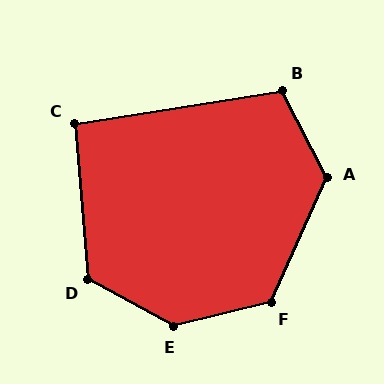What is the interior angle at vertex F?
Approximately 128 degrees (obtuse).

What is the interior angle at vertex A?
Approximately 129 degrees (obtuse).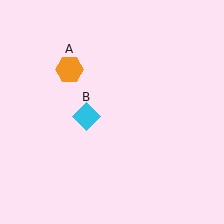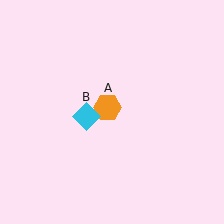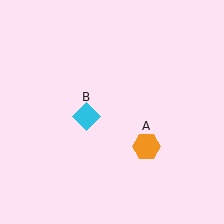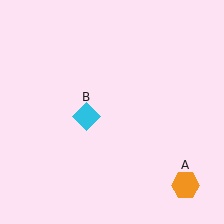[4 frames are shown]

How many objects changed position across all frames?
1 object changed position: orange hexagon (object A).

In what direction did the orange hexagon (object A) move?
The orange hexagon (object A) moved down and to the right.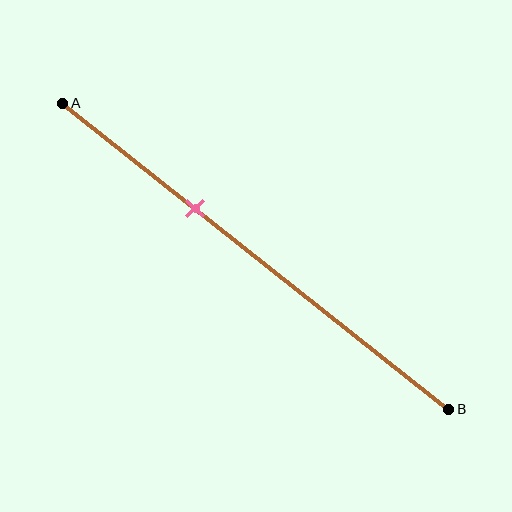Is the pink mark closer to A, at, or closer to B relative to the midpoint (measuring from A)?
The pink mark is closer to point A than the midpoint of segment AB.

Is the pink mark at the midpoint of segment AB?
No, the mark is at about 35% from A, not at the 50% midpoint.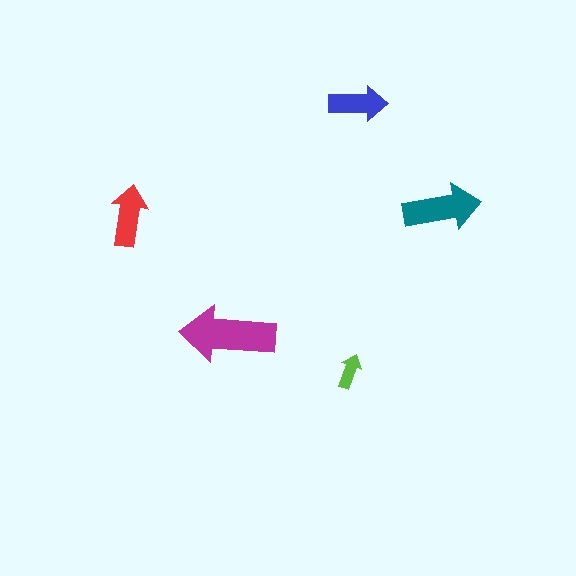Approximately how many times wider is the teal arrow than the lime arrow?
About 2 times wider.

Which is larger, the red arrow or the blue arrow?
The red one.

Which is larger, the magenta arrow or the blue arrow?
The magenta one.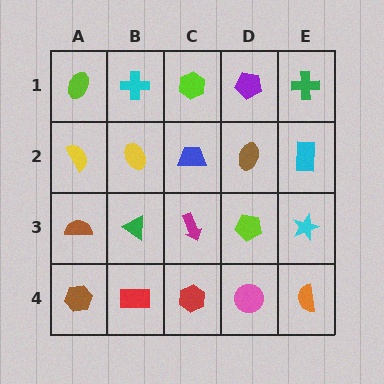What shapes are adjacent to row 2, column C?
A lime hexagon (row 1, column C), a magenta arrow (row 3, column C), a yellow ellipse (row 2, column B), a brown ellipse (row 2, column D).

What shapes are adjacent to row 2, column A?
A lime ellipse (row 1, column A), a brown semicircle (row 3, column A), a yellow ellipse (row 2, column B).